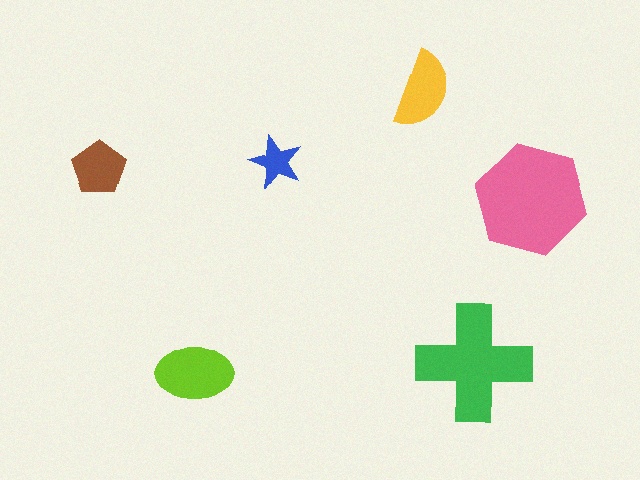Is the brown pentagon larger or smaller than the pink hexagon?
Smaller.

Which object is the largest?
The pink hexagon.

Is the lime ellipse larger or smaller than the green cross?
Smaller.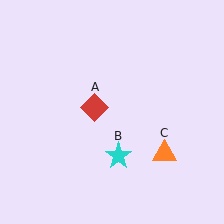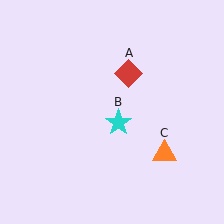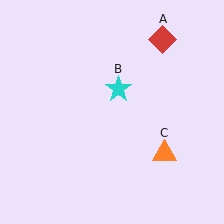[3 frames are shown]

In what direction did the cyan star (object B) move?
The cyan star (object B) moved up.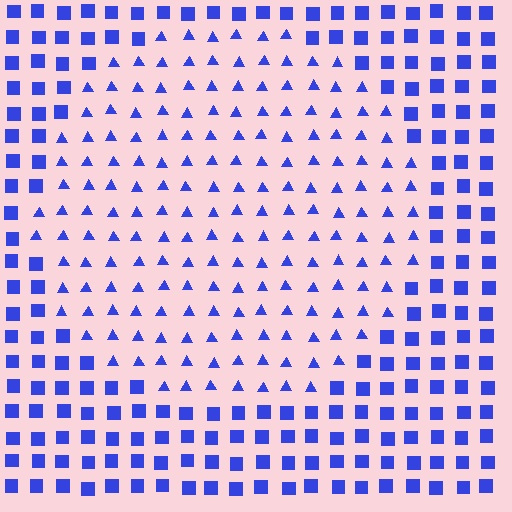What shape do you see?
I see a circle.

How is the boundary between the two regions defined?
The boundary is defined by a change in element shape: triangles inside vs. squares outside. All elements share the same color and spacing.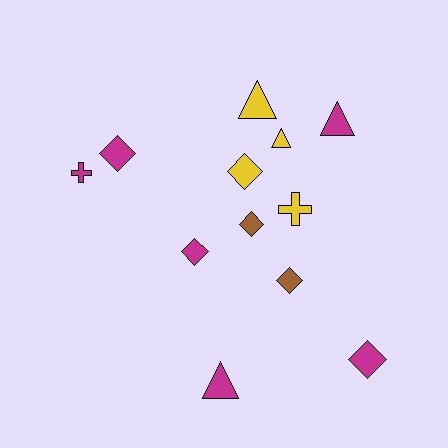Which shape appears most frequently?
Diamond, with 6 objects.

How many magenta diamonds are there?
There are 3 magenta diamonds.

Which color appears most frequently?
Magenta, with 6 objects.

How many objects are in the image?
There are 12 objects.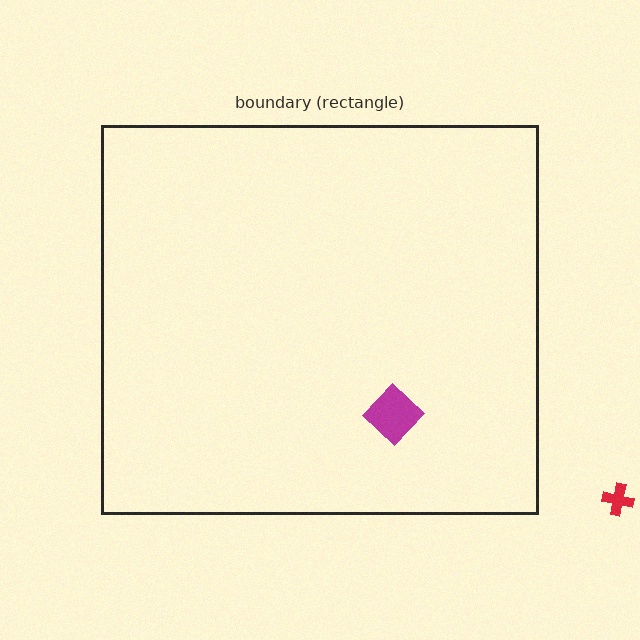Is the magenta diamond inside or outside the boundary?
Inside.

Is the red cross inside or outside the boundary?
Outside.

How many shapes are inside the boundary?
1 inside, 1 outside.